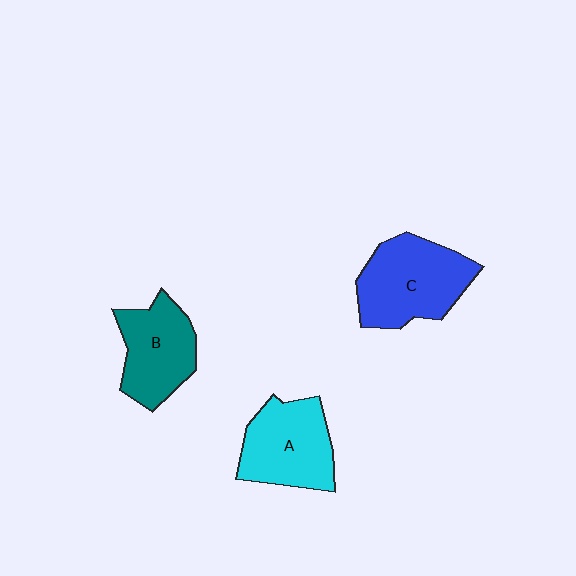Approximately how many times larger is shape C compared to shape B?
Approximately 1.3 times.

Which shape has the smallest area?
Shape B (teal).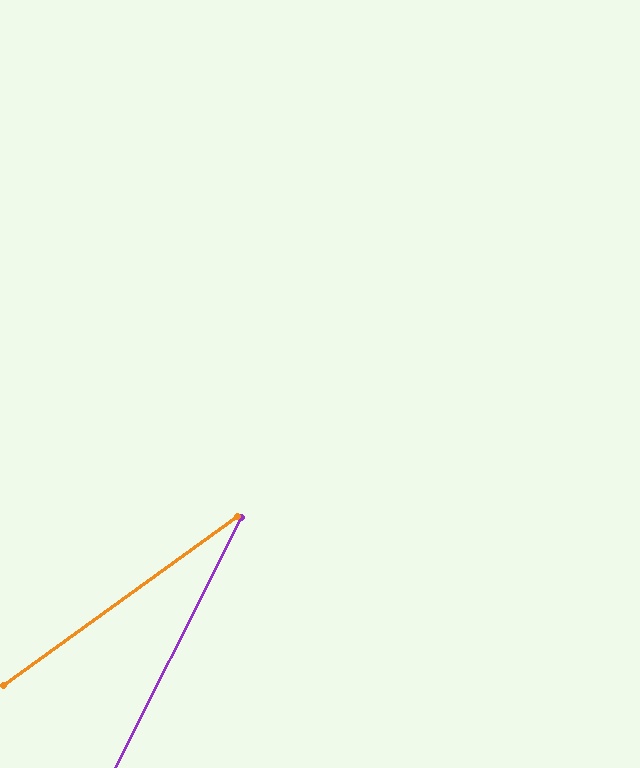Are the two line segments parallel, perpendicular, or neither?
Neither parallel nor perpendicular — they differ by about 28°.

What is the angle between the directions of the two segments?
Approximately 28 degrees.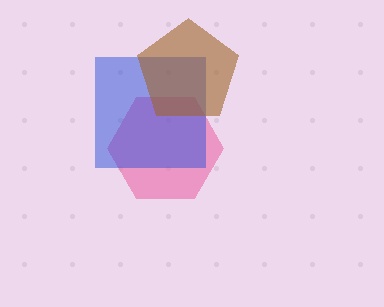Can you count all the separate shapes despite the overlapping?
Yes, there are 3 separate shapes.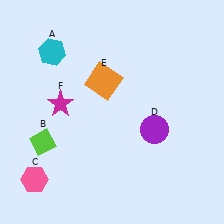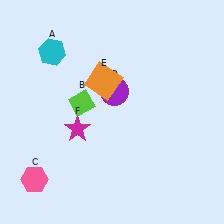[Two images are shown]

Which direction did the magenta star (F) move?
The magenta star (F) moved down.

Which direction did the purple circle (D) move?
The purple circle (D) moved left.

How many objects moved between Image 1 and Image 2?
3 objects moved between the two images.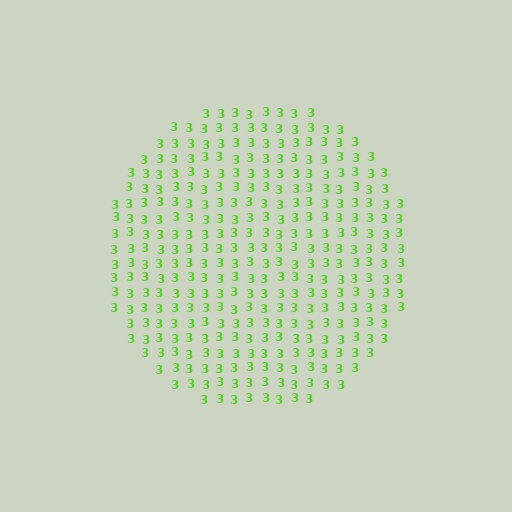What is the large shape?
The large shape is a circle.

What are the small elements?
The small elements are digit 3's.